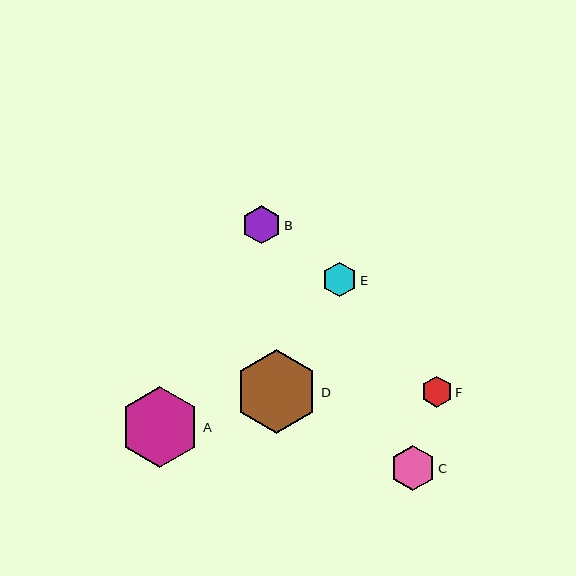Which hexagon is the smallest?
Hexagon F is the smallest with a size of approximately 31 pixels.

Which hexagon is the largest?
Hexagon D is the largest with a size of approximately 84 pixels.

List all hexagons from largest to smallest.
From largest to smallest: D, A, C, B, E, F.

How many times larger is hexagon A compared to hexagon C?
Hexagon A is approximately 1.8 times the size of hexagon C.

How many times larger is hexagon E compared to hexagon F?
Hexagon E is approximately 1.1 times the size of hexagon F.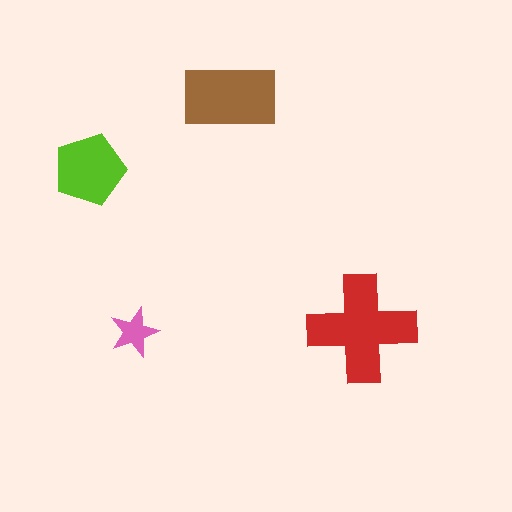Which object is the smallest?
The pink star.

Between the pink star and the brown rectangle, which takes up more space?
The brown rectangle.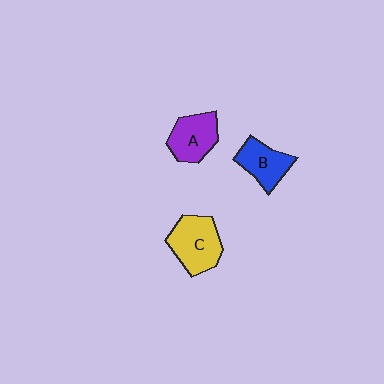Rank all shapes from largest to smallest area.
From largest to smallest: C (yellow), A (purple), B (blue).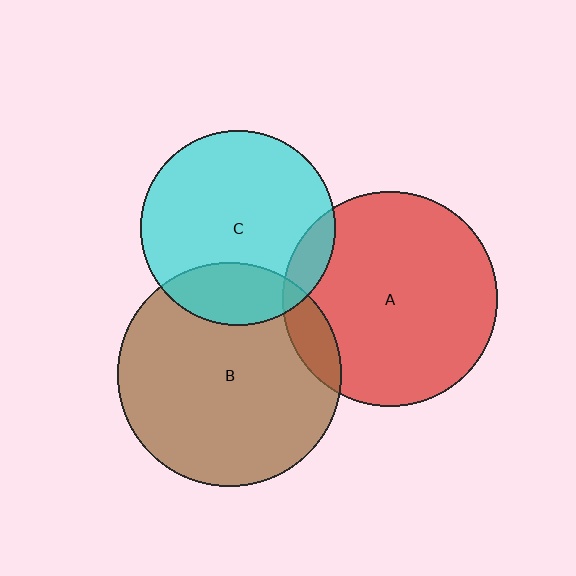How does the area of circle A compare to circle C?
Approximately 1.2 times.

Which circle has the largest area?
Circle B (brown).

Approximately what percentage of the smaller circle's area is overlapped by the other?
Approximately 10%.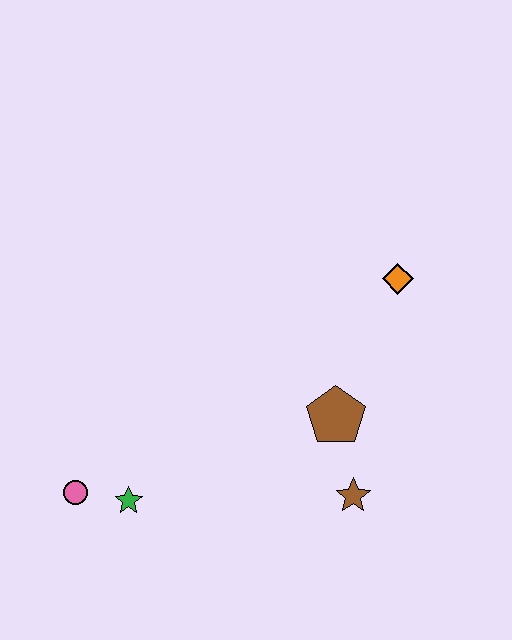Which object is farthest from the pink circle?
The orange diamond is farthest from the pink circle.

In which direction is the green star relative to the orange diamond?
The green star is to the left of the orange diamond.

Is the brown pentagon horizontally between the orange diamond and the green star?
Yes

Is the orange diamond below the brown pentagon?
No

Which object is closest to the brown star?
The brown pentagon is closest to the brown star.